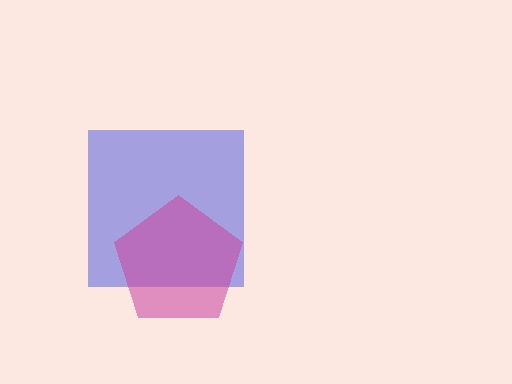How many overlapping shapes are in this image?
There are 2 overlapping shapes in the image.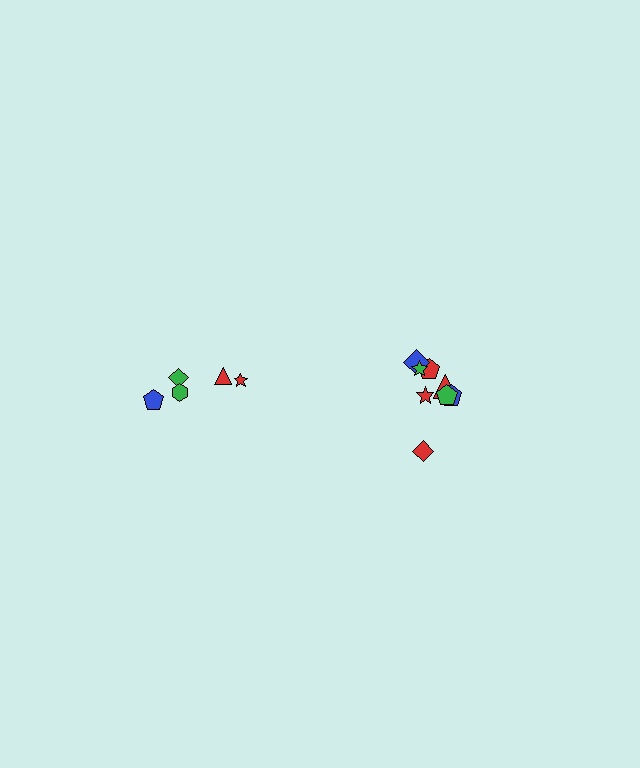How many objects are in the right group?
There are 8 objects.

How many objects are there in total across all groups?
There are 13 objects.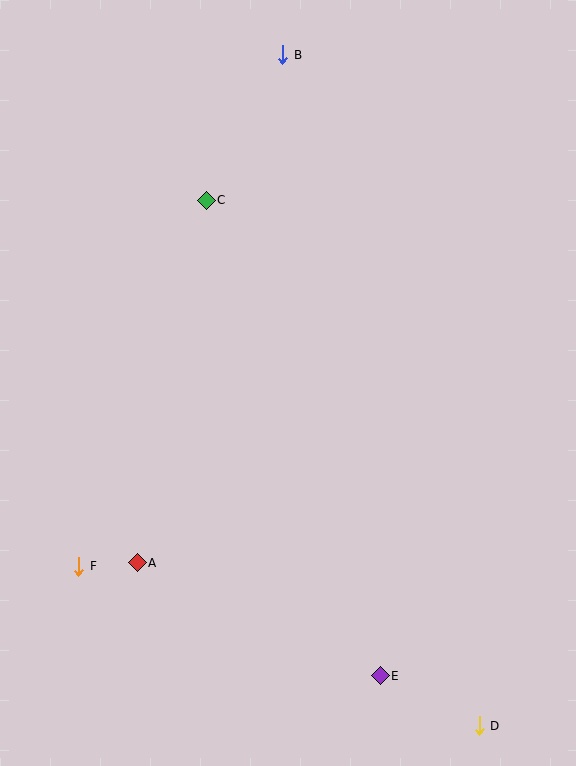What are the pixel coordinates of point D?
Point D is at (479, 726).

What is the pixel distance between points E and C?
The distance between E and C is 507 pixels.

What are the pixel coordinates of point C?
Point C is at (206, 200).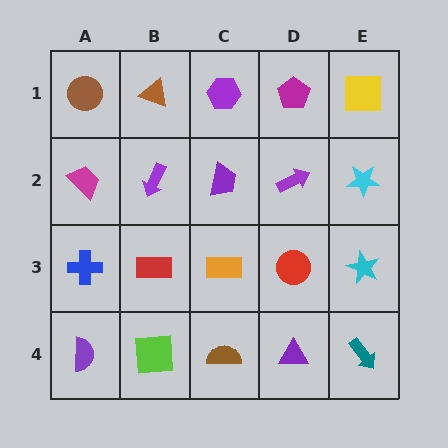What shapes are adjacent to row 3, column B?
A purple arrow (row 2, column B), a lime square (row 4, column B), a blue cross (row 3, column A), an orange rectangle (row 3, column C).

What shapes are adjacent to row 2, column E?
A yellow square (row 1, column E), a cyan star (row 3, column E), a purple arrow (row 2, column D).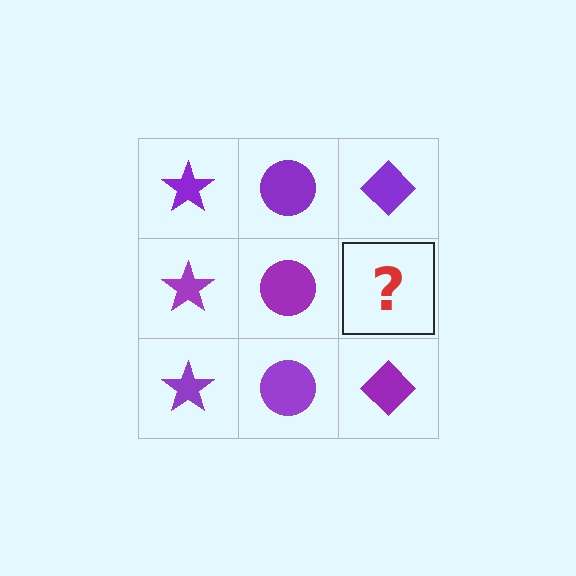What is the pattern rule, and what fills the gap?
The rule is that each column has a consistent shape. The gap should be filled with a purple diamond.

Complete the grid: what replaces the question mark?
The question mark should be replaced with a purple diamond.